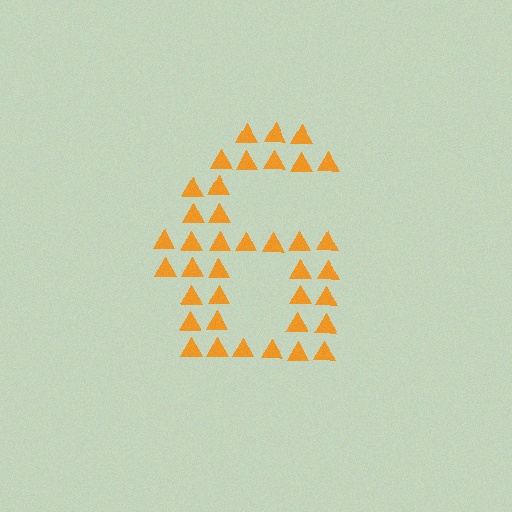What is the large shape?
The large shape is the digit 6.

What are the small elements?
The small elements are triangles.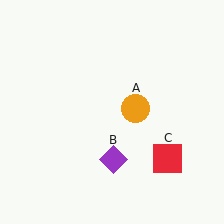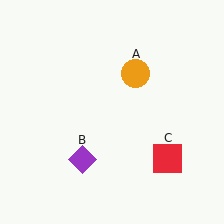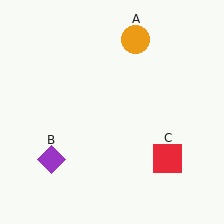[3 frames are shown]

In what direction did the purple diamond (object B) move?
The purple diamond (object B) moved left.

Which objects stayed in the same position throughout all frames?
Red square (object C) remained stationary.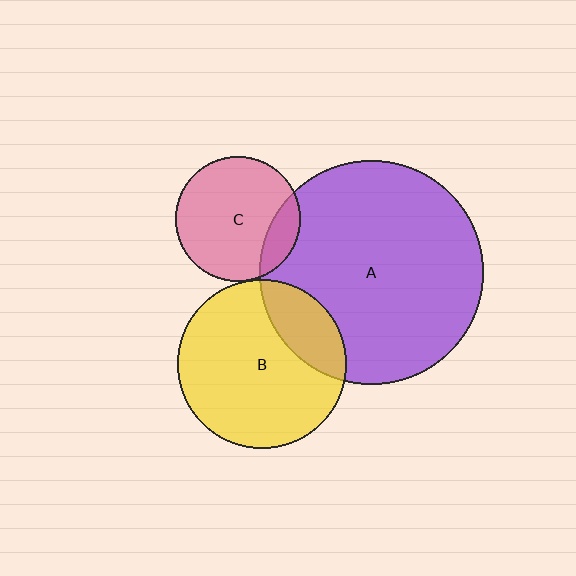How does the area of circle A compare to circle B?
Approximately 1.8 times.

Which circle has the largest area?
Circle A (purple).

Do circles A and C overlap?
Yes.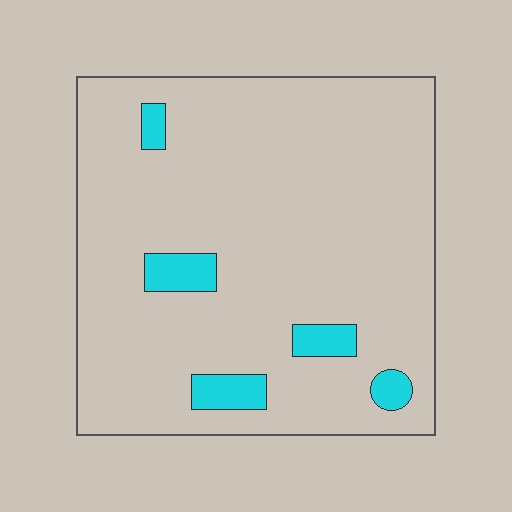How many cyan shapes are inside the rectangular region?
5.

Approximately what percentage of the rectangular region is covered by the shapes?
Approximately 10%.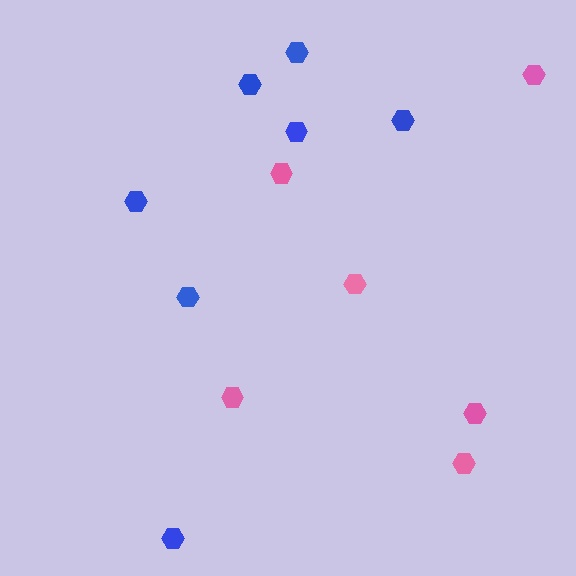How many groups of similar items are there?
There are 2 groups: one group of blue hexagons (7) and one group of pink hexagons (6).